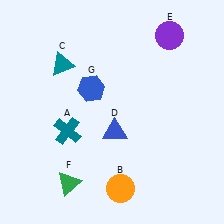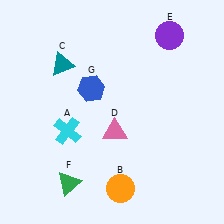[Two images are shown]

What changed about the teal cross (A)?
In Image 1, A is teal. In Image 2, it changed to cyan.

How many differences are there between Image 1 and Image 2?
There are 2 differences between the two images.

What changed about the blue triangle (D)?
In Image 1, D is blue. In Image 2, it changed to pink.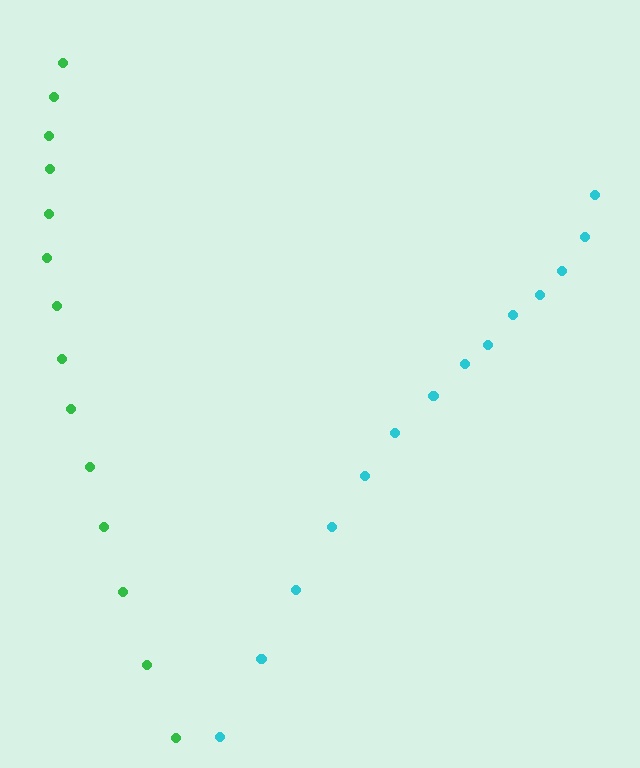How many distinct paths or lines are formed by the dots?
There are 2 distinct paths.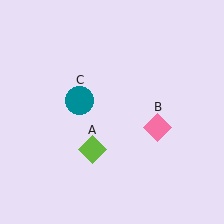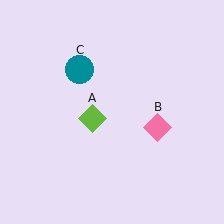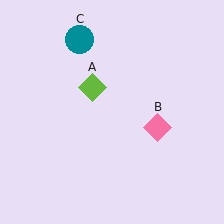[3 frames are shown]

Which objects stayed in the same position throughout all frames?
Pink diamond (object B) remained stationary.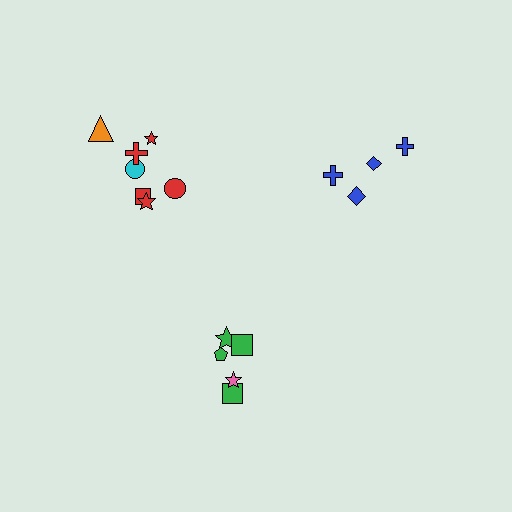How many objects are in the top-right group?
There are 4 objects.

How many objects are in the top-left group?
There are 7 objects.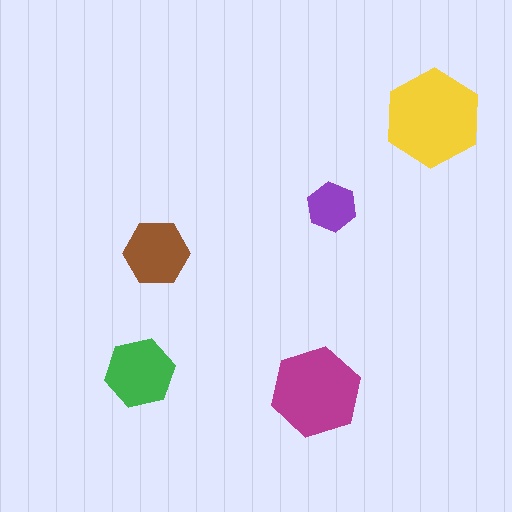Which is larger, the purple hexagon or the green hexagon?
The green one.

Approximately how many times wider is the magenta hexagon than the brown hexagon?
About 1.5 times wider.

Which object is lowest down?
The magenta hexagon is bottommost.